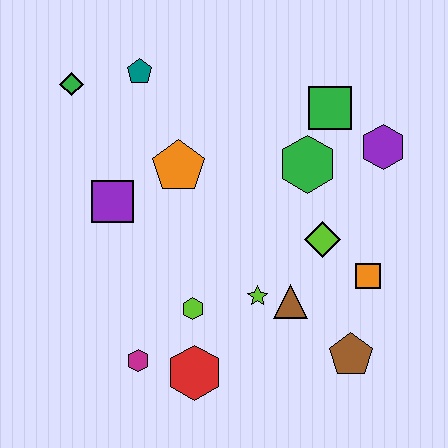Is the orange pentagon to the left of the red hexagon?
Yes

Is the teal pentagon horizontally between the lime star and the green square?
No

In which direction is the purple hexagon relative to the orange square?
The purple hexagon is above the orange square.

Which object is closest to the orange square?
The lime diamond is closest to the orange square.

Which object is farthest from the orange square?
The green diamond is farthest from the orange square.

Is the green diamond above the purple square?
Yes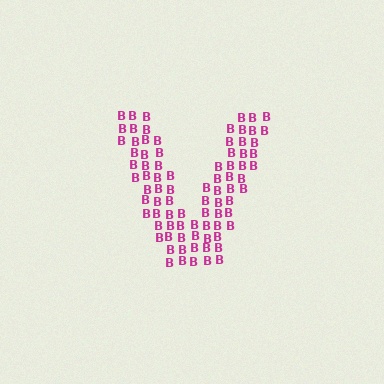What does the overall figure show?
The overall figure shows the letter V.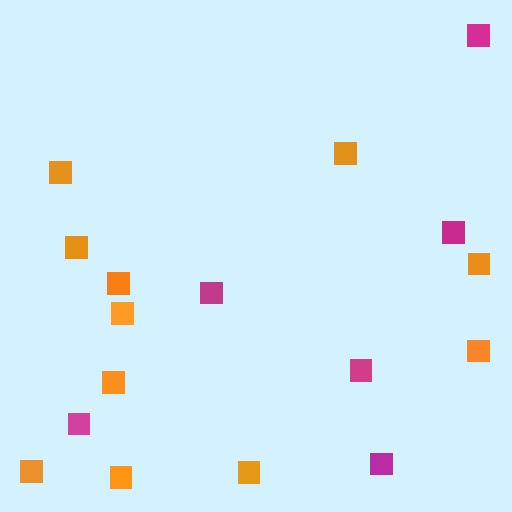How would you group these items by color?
There are 2 groups: one group of orange squares (11) and one group of magenta squares (6).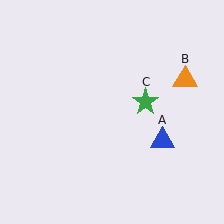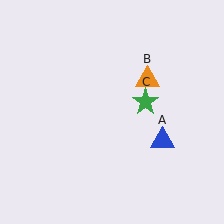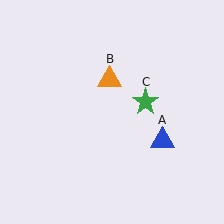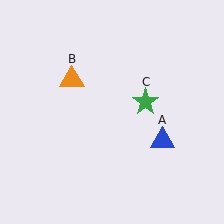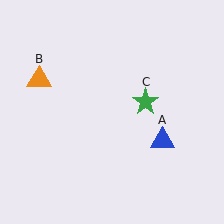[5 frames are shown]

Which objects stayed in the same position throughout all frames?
Blue triangle (object A) and green star (object C) remained stationary.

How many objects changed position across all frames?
1 object changed position: orange triangle (object B).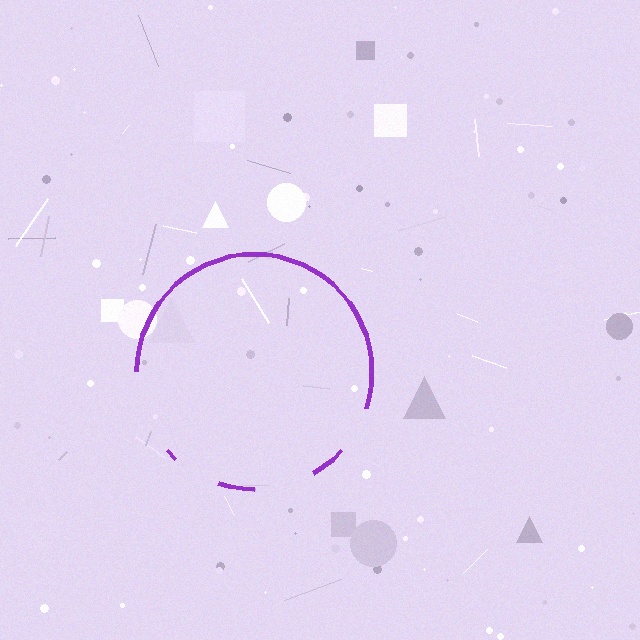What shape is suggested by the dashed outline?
The dashed outline suggests a circle.